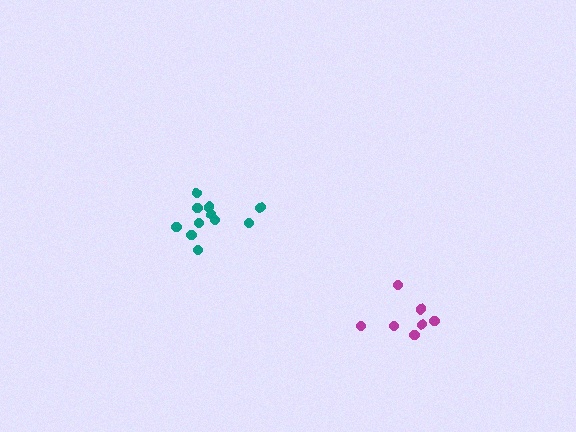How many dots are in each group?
Group 1: 11 dots, Group 2: 7 dots (18 total).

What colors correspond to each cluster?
The clusters are colored: teal, magenta.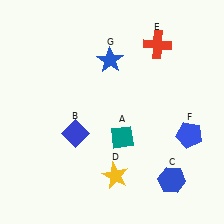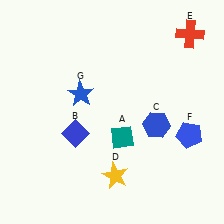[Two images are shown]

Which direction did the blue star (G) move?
The blue star (G) moved down.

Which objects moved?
The objects that moved are: the blue hexagon (C), the red cross (E), the blue star (G).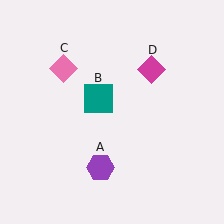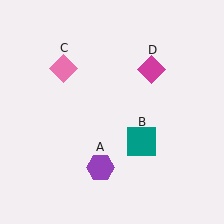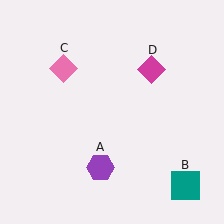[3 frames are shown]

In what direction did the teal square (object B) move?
The teal square (object B) moved down and to the right.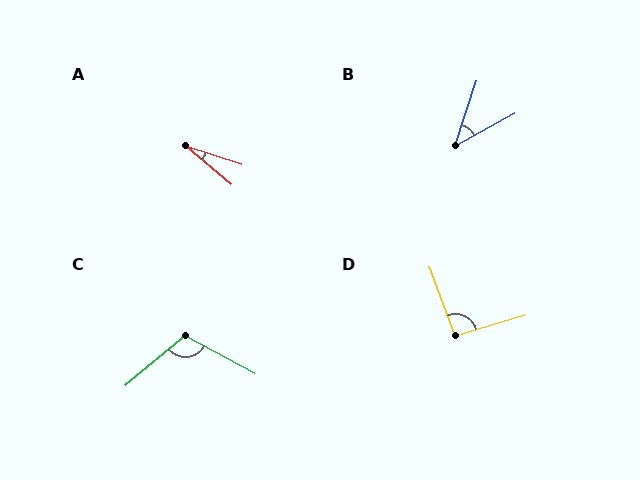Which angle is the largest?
C, at approximately 112 degrees.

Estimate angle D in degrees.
Approximately 94 degrees.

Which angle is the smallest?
A, at approximately 22 degrees.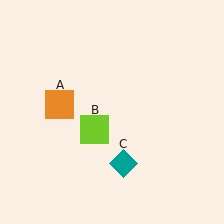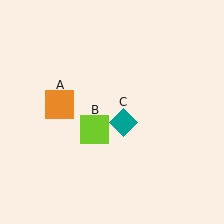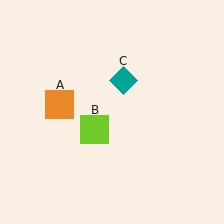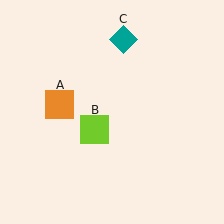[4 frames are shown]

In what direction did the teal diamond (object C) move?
The teal diamond (object C) moved up.